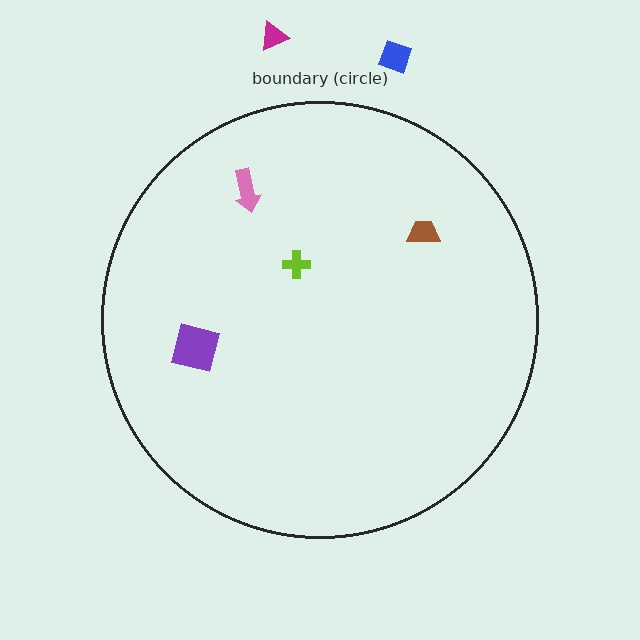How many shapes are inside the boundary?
4 inside, 2 outside.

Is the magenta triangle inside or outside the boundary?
Outside.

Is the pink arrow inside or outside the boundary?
Inside.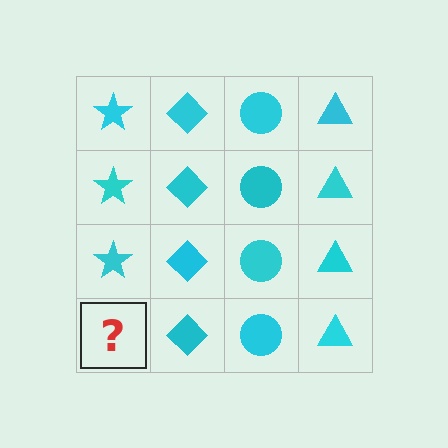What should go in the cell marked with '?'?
The missing cell should contain a cyan star.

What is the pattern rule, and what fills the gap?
The rule is that each column has a consistent shape. The gap should be filled with a cyan star.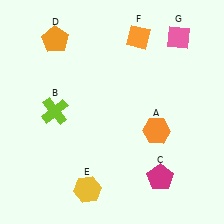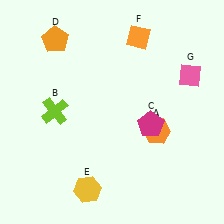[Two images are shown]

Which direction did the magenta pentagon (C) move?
The magenta pentagon (C) moved up.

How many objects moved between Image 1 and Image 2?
2 objects moved between the two images.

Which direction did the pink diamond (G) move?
The pink diamond (G) moved down.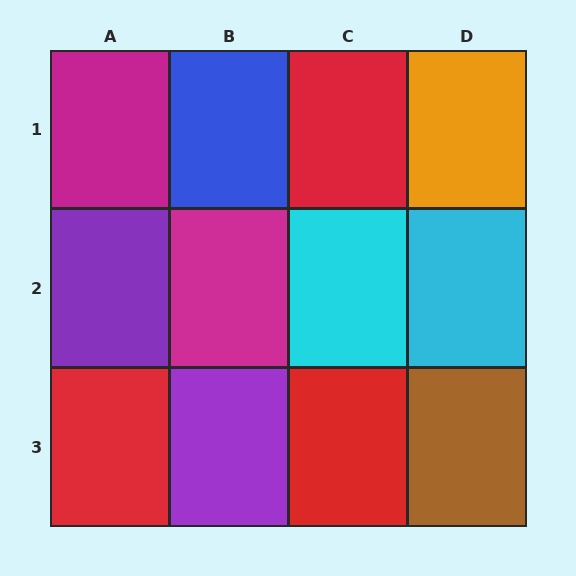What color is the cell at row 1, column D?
Orange.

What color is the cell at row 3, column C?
Red.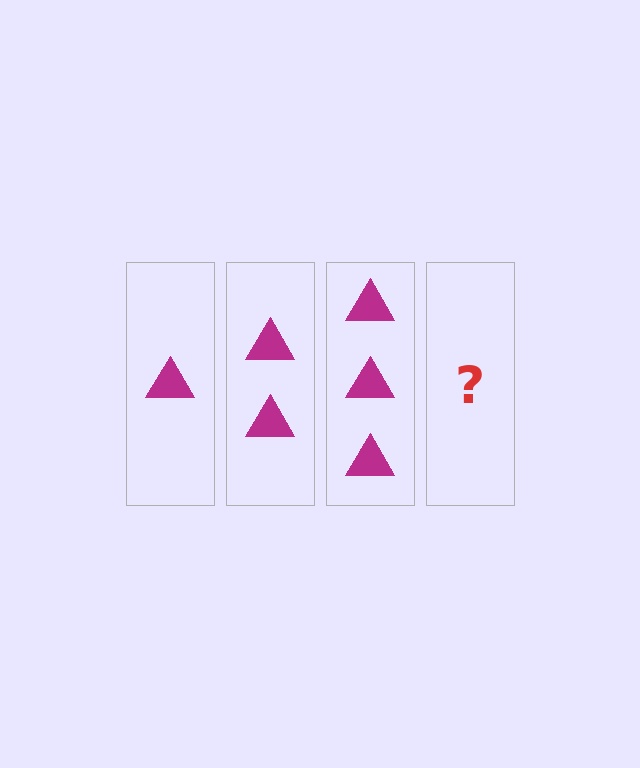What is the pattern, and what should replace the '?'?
The pattern is that each step adds one more triangle. The '?' should be 4 triangles.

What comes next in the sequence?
The next element should be 4 triangles.